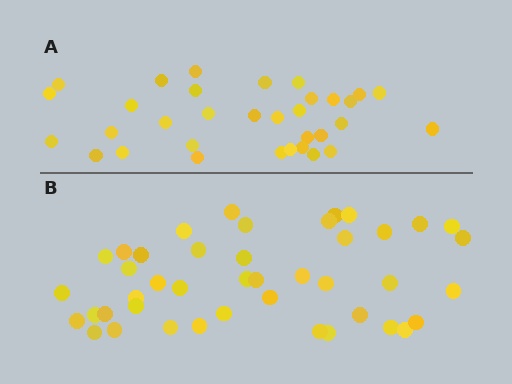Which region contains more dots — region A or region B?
Region B (the bottom region) has more dots.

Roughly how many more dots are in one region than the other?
Region B has roughly 10 or so more dots than region A.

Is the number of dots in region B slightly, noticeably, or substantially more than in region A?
Region B has noticeably more, but not dramatically so. The ratio is roughly 1.3 to 1.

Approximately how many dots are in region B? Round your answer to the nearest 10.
About 40 dots. (The exact count is 43, which rounds to 40.)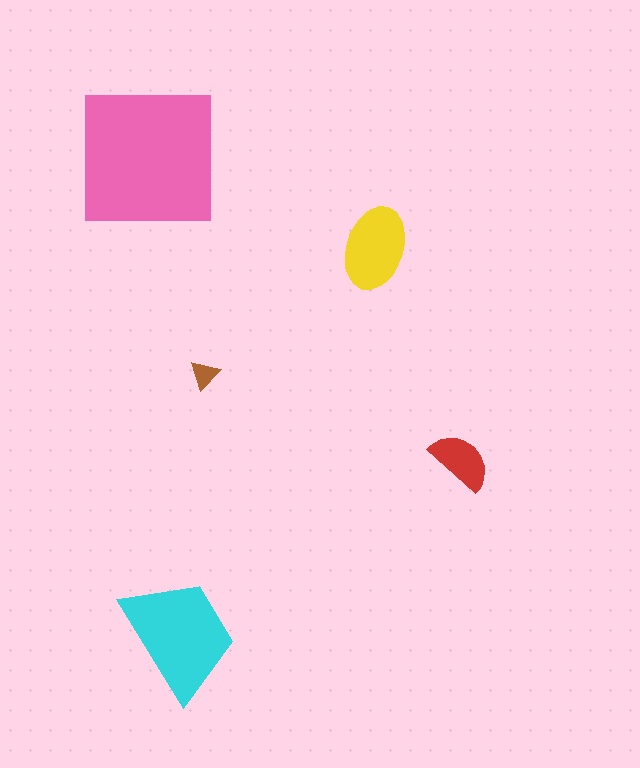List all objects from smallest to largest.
The brown triangle, the red semicircle, the yellow ellipse, the cyan trapezoid, the pink square.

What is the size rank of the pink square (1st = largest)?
1st.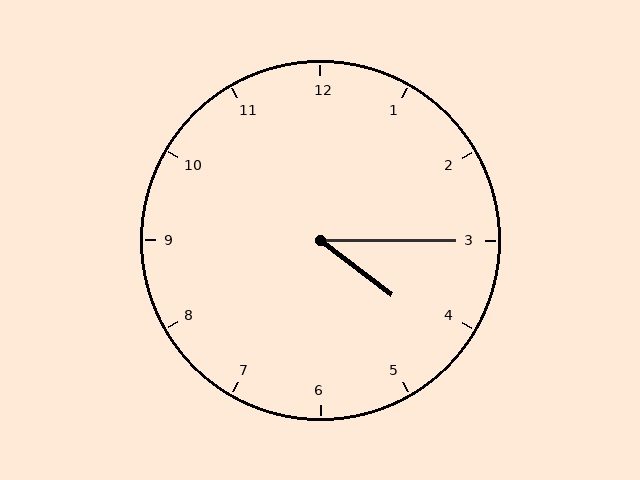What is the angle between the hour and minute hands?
Approximately 38 degrees.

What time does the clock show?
4:15.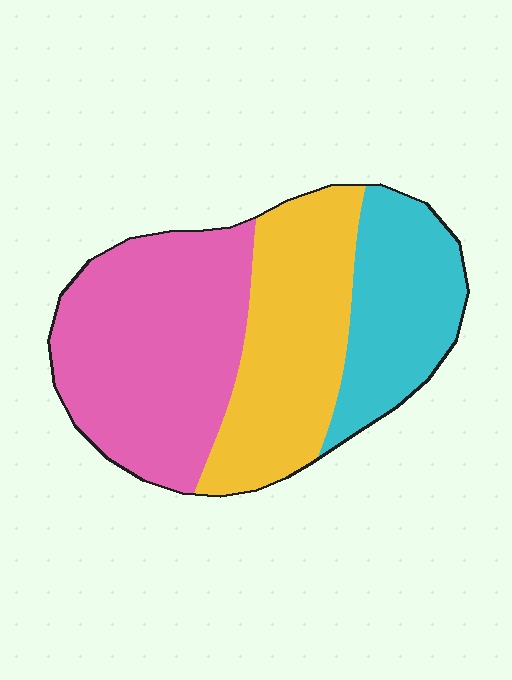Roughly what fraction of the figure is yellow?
Yellow covers roughly 35% of the figure.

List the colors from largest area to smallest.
From largest to smallest: pink, yellow, cyan.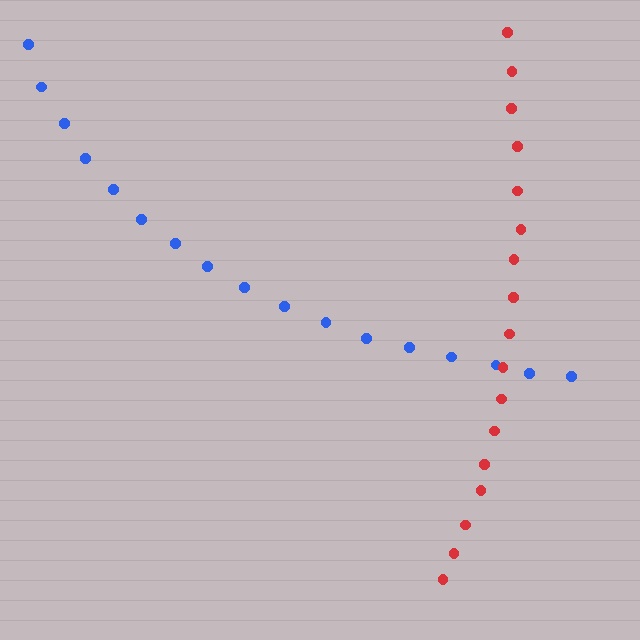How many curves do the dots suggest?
There are 2 distinct paths.